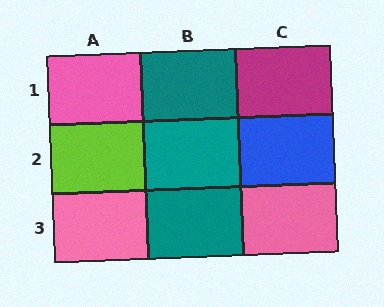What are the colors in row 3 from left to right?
Pink, teal, pink.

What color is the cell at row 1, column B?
Teal.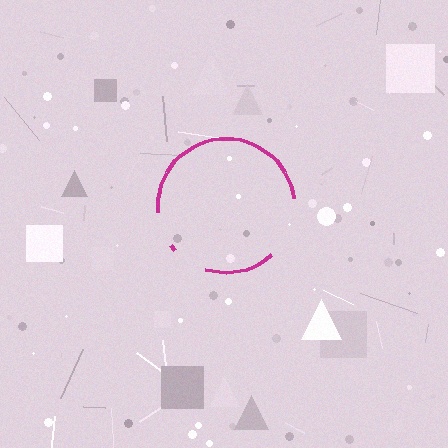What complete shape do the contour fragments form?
The contour fragments form a circle.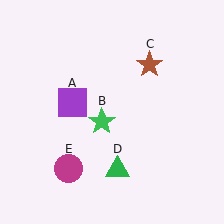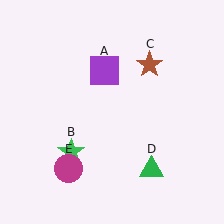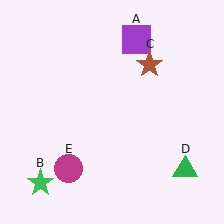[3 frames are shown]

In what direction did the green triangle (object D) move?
The green triangle (object D) moved right.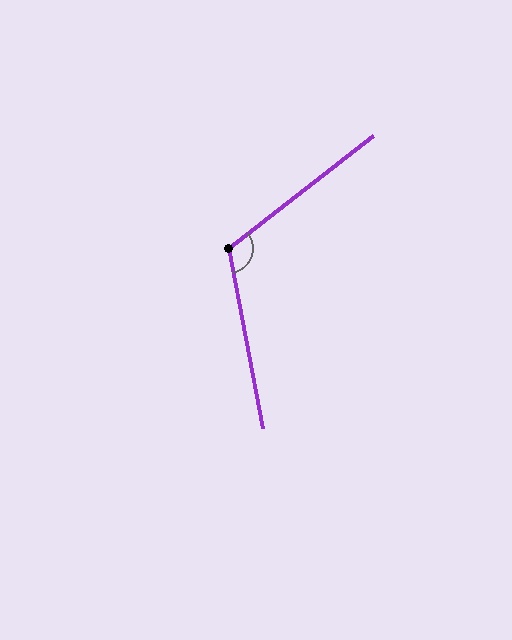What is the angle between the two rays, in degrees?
Approximately 117 degrees.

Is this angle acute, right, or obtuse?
It is obtuse.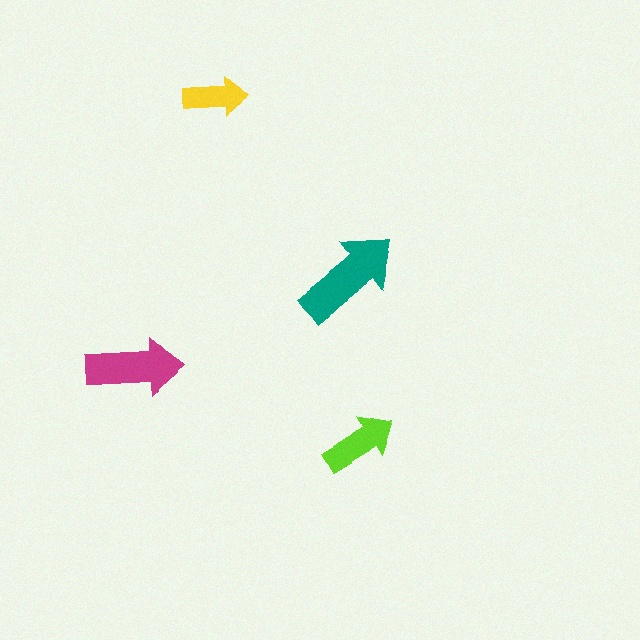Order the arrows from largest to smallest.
the teal one, the magenta one, the lime one, the yellow one.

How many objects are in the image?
There are 4 objects in the image.